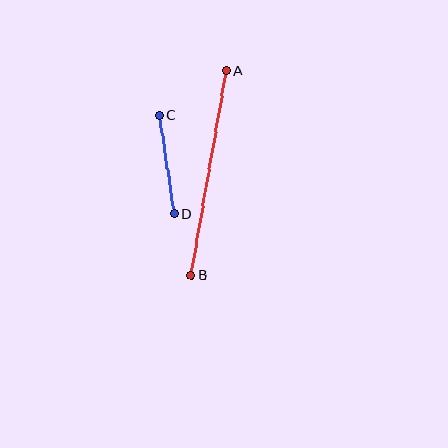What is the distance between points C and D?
The distance is approximately 100 pixels.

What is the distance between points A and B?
The distance is approximately 207 pixels.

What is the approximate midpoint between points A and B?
The midpoint is at approximately (209, 173) pixels.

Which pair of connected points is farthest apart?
Points A and B are farthest apart.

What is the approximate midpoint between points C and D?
The midpoint is at approximately (167, 165) pixels.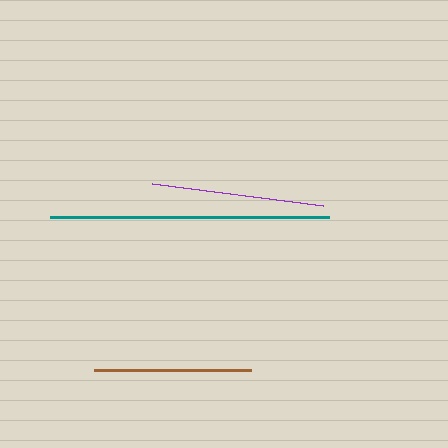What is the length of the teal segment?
The teal segment is approximately 279 pixels long.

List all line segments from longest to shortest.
From longest to shortest: teal, purple, brown.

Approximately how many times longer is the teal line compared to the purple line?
The teal line is approximately 1.6 times the length of the purple line.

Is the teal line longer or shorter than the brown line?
The teal line is longer than the brown line.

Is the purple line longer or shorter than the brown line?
The purple line is longer than the brown line.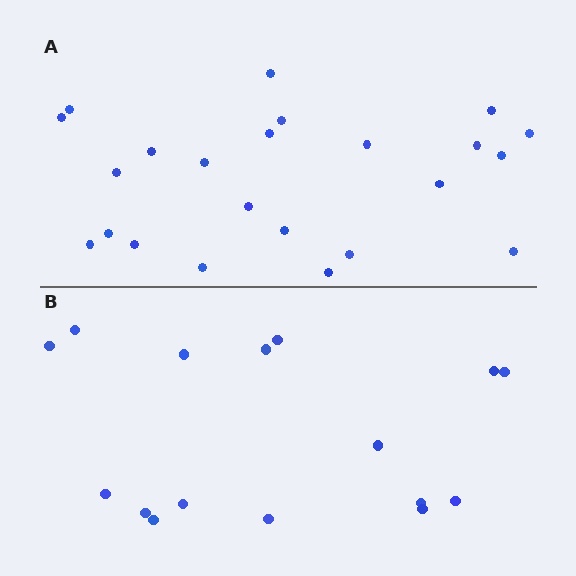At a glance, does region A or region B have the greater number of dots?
Region A (the top region) has more dots.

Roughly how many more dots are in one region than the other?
Region A has roughly 8 or so more dots than region B.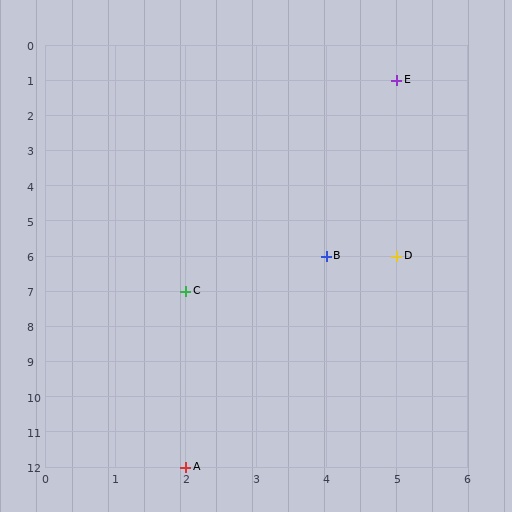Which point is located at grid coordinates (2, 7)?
Point C is at (2, 7).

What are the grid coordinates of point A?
Point A is at grid coordinates (2, 12).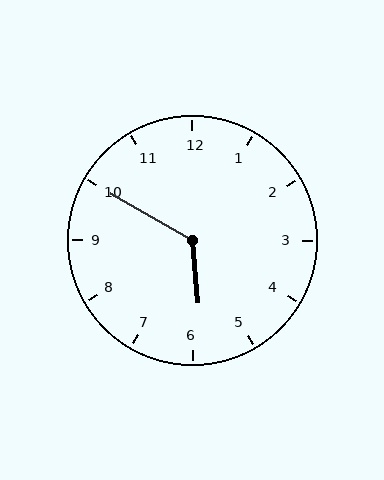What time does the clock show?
5:50.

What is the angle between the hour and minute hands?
Approximately 125 degrees.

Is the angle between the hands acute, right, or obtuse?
It is obtuse.